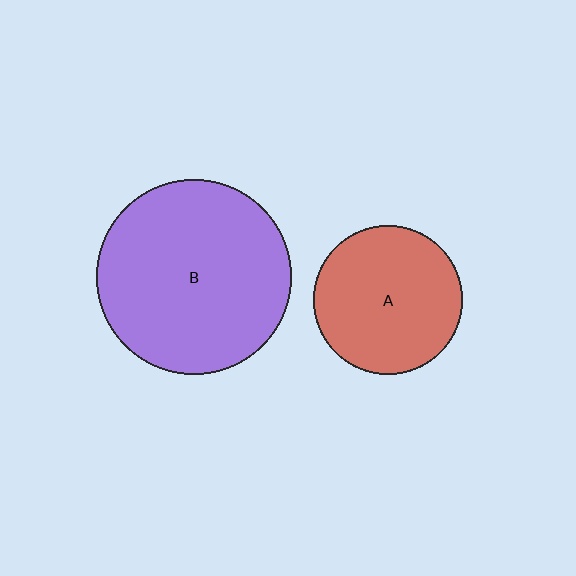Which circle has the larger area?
Circle B (purple).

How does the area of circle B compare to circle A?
Approximately 1.7 times.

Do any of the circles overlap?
No, none of the circles overlap.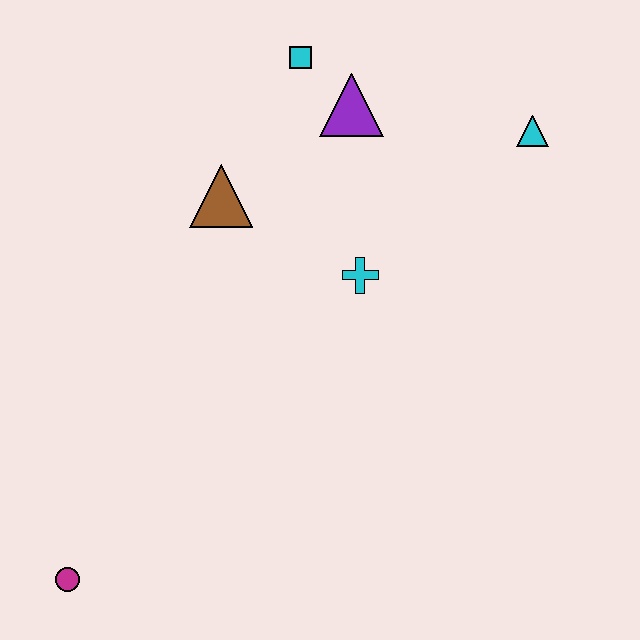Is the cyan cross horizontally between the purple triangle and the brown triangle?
No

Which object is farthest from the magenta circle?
The cyan triangle is farthest from the magenta circle.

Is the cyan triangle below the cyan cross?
No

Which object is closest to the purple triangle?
The cyan square is closest to the purple triangle.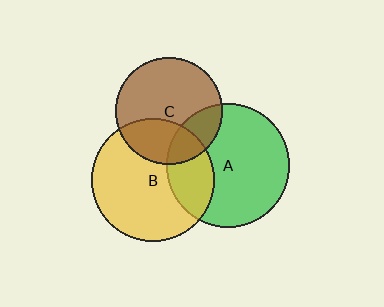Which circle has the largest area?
Circle A (green).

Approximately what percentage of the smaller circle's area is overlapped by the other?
Approximately 20%.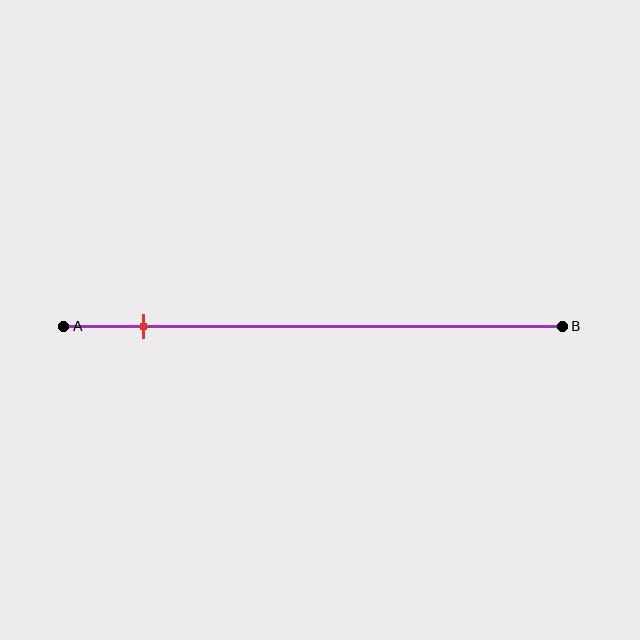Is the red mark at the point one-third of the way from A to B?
No, the mark is at about 15% from A, not at the 33% one-third point.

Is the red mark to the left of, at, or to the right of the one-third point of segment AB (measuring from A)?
The red mark is to the left of the one-third point of segment AB.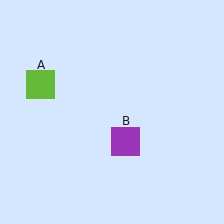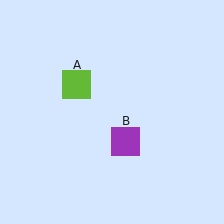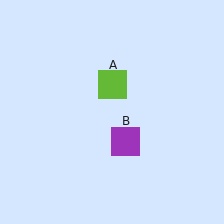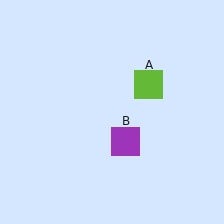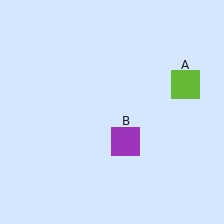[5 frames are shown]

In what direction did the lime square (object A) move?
The lime square (object A) moved right.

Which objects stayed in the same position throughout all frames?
Purple square (object B) remained stationary.